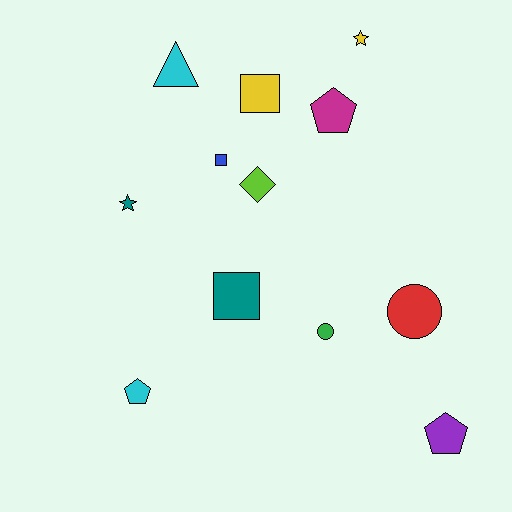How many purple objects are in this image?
There is 1 purple object.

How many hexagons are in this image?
There are no hexagons.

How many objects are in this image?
There are 12 objects.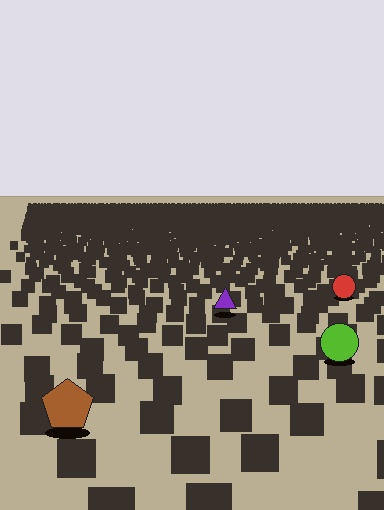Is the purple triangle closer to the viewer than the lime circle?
No. The lime circle is closer — you can tell from the texture gradient: the ground texture is coarser near it.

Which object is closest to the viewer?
The brown pentagon is closest. The texture marks near it are larger and more spread out.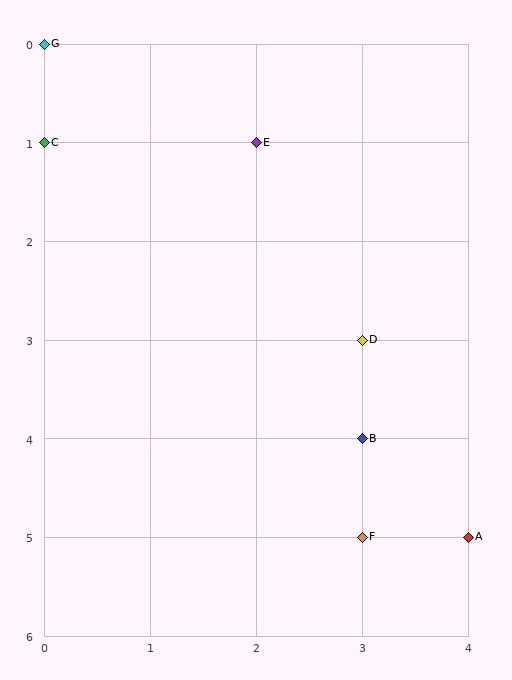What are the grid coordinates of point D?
Point D is at grid coordinates (3, 3).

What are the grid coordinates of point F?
Point F is at grid coordinates (3, 5).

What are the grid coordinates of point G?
Point G is at grid coordinates (0, 0).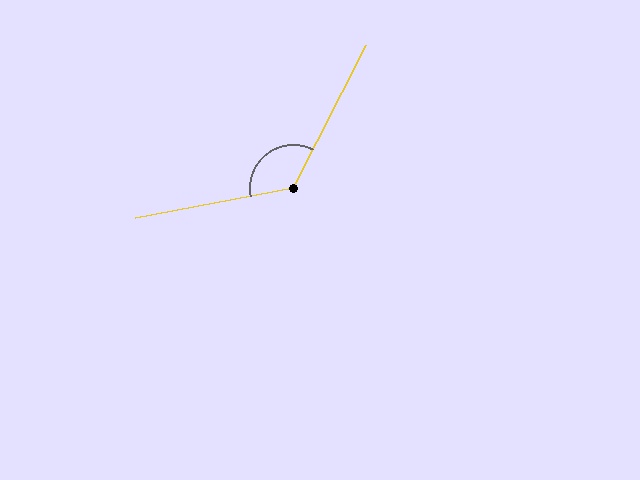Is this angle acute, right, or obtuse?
It is obtuse.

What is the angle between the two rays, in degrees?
Approximately 128 degrees.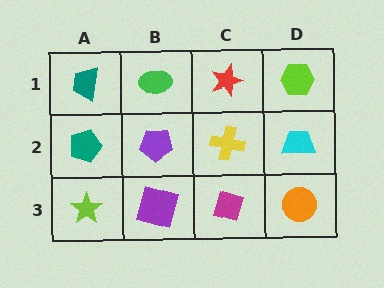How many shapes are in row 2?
4 shapes.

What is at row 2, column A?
A teal pentagon.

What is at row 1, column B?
A green ellipse.